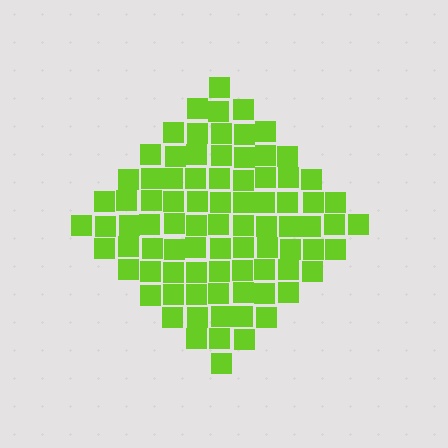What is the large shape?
The large shape is a diamond.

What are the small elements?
The small elements are squares.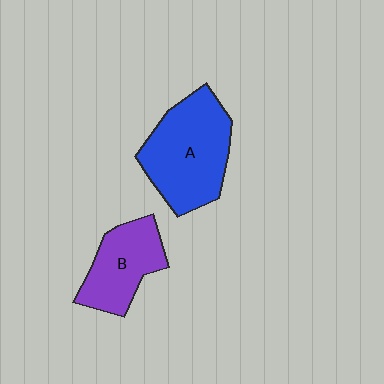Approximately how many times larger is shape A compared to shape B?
Approximately 1.5 times.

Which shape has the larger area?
Shape A (blue).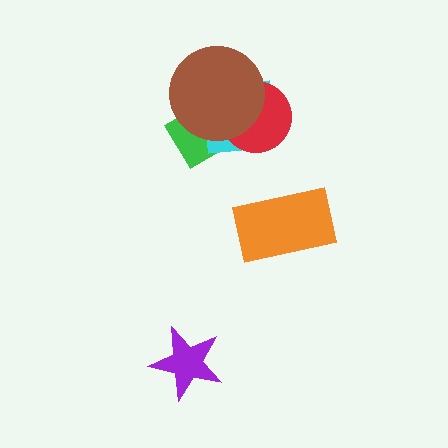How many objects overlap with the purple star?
0 objects overlap with the purple star.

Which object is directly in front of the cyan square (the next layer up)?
The red circle is directly in front of the cyan square.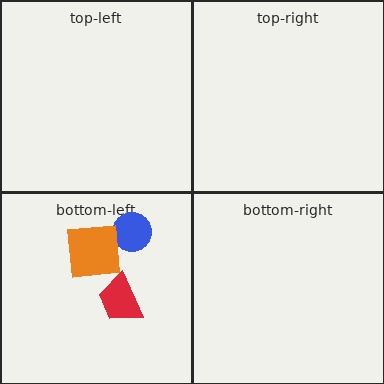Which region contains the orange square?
The bottom-left region.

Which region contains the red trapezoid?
The bottom-left region.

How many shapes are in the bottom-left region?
3.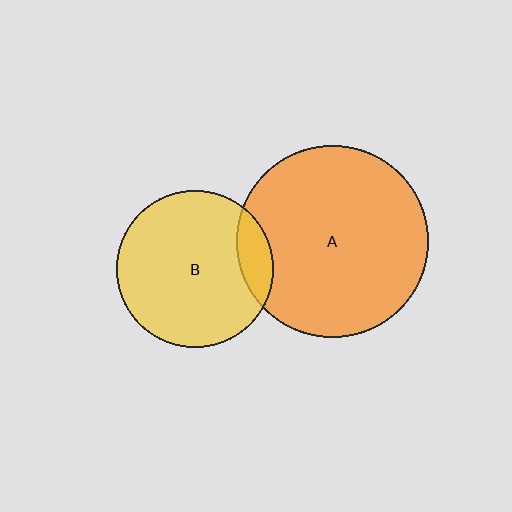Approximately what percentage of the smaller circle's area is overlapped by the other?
Approximately 15%.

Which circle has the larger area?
Circle A (orange).